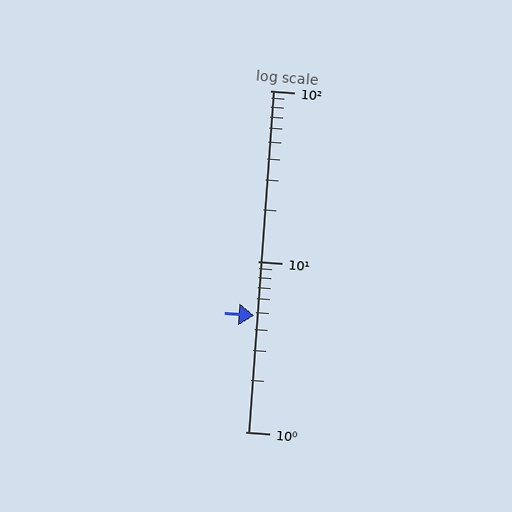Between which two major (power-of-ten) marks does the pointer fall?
The pointer is between 1 and 10.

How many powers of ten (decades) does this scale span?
The scale spans 2 decades, from 1 to 100.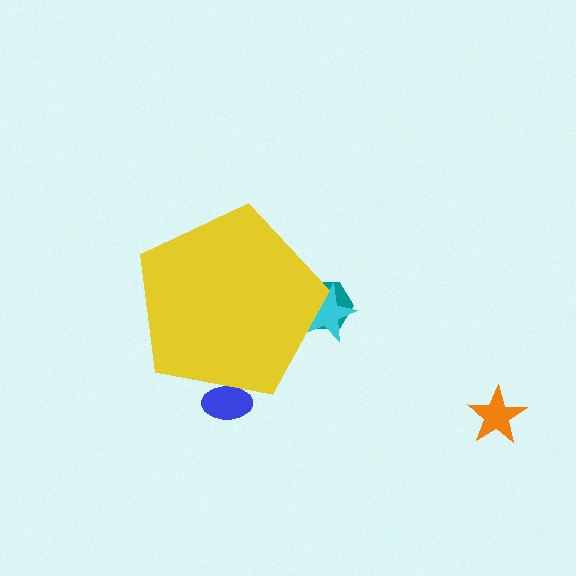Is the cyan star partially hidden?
Yes, the cyan star is partially hidden behind the yellow pentagon.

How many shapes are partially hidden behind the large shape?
3 shapes are partially hidden.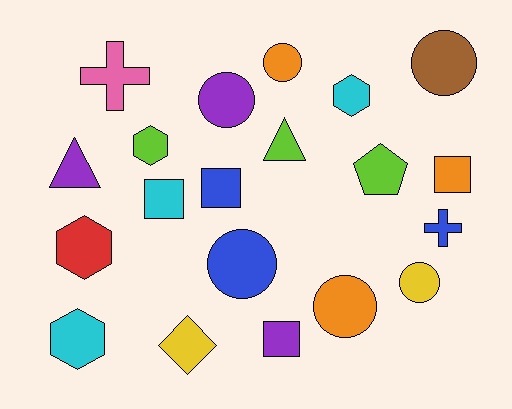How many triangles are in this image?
There are 2 triangles.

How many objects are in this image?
There are 20 objects.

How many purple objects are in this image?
There are 3 purple objects.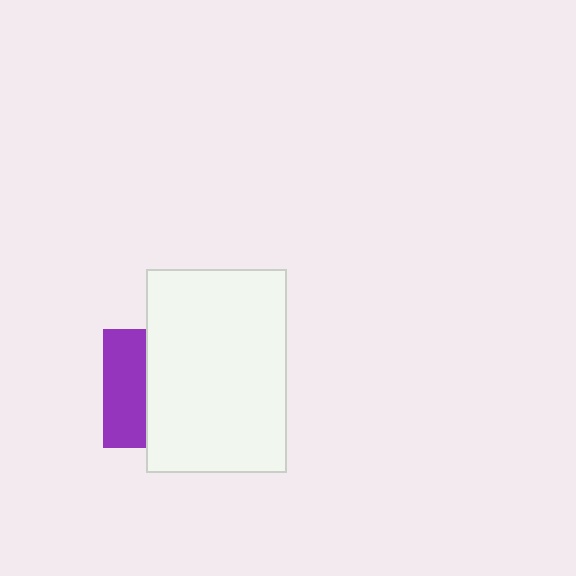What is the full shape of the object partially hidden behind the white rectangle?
The partially hidden object is a purple square.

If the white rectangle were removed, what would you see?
You would see the complete purple square.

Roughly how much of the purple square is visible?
A small part of it is visible (roughly 36%).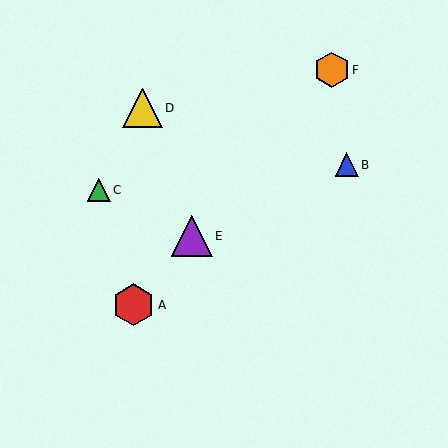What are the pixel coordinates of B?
Object B is at (347, 165).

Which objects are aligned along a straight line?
Objects A, E, F are aligned along a straight line.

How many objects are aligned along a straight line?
3 objects (A, E, F) are aligned along a straight line.